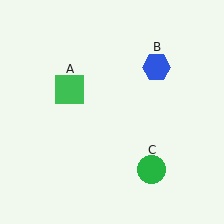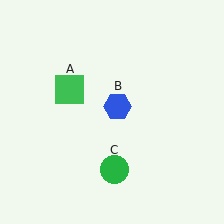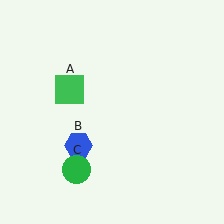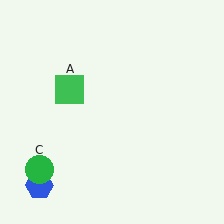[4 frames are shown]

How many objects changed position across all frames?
2 objects changed position: blue hexagon (object B), green circle (object C).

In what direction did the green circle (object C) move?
The green circle (object C) moved left.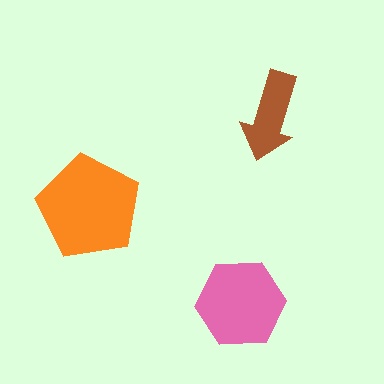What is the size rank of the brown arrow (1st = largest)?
3rd.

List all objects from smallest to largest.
The brown arrow, the pink hexagon, the orange pentagon.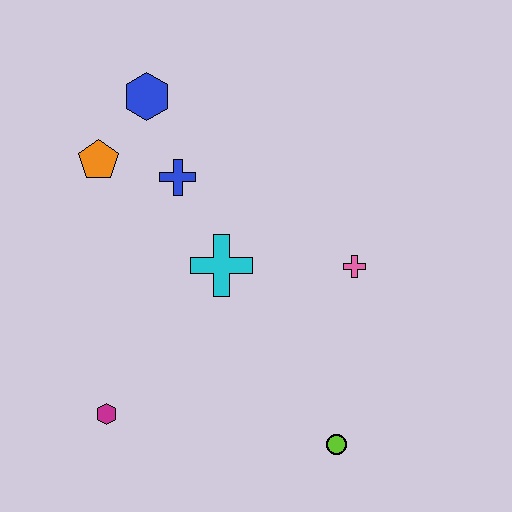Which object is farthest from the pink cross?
The magenta hexagon is farthest from the pink cross.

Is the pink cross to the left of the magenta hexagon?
No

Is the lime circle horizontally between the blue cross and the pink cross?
Yes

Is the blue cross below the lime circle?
No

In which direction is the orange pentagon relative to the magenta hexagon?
The orange pentagon is above the magenta hexagon.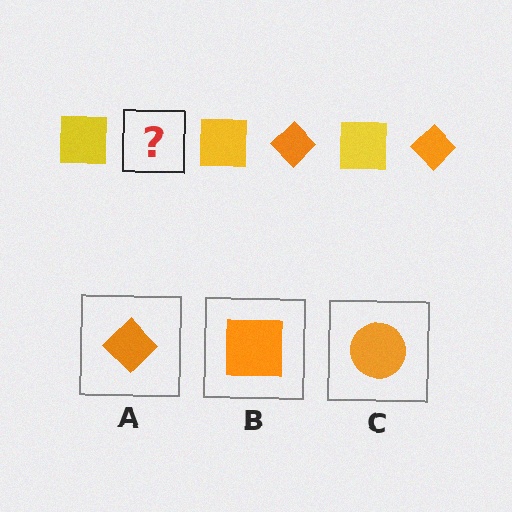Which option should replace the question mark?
Option A.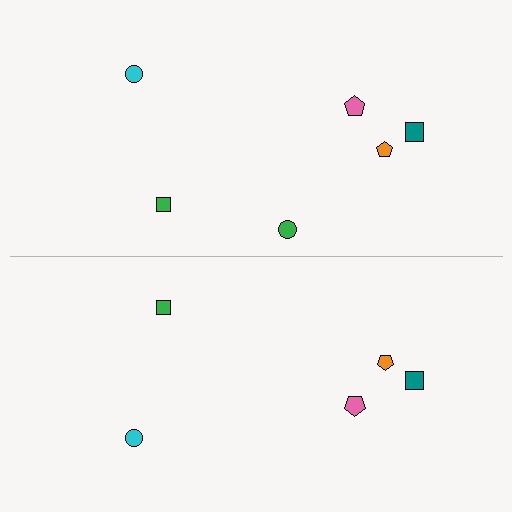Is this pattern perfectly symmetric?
No, the pattern is not perfectly symmetric. A green circle is missing from the bottom side.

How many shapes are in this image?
There are 11 shapes in this image.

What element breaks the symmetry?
A green circle is missing from the bottom side.